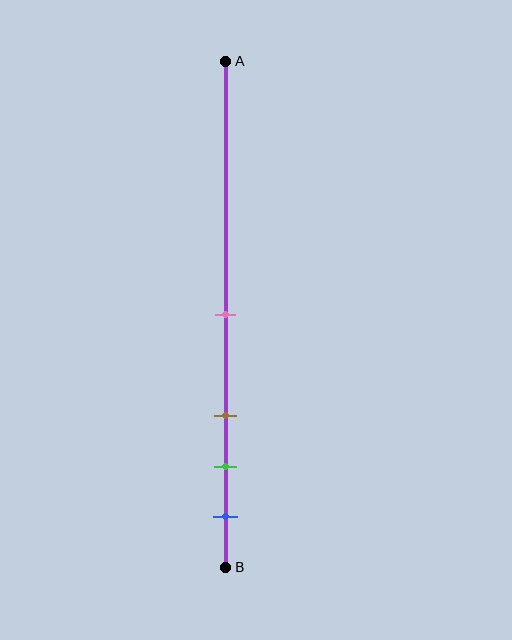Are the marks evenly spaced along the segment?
No, the marks are not evenly spaced.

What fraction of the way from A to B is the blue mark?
The blue mark is approximately 90% (0.9) of the way from A to B.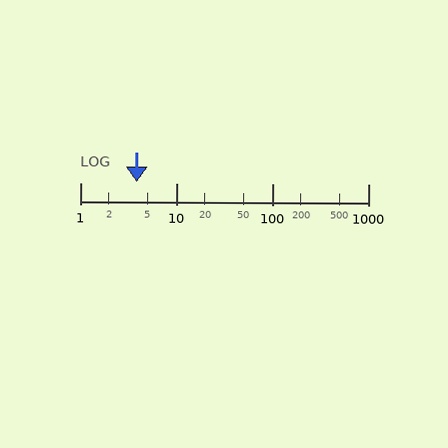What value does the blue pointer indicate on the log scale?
The pointer indicates approximately 3.9.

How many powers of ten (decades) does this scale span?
The scale spans 3 decades, from 1 to 1000.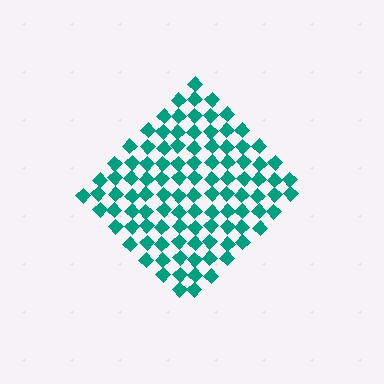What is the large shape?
The large shape is a diamond.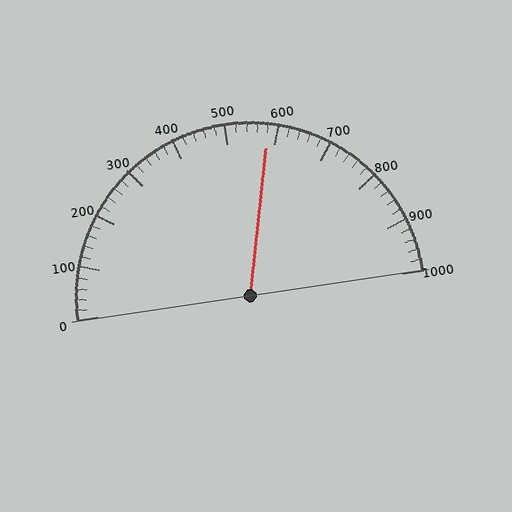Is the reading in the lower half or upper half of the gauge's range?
The reading is in the upper half of the range (0 to 1000).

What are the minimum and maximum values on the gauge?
The gauge ranges from 0 to 1000.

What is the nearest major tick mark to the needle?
The nearest major tick mark is 600.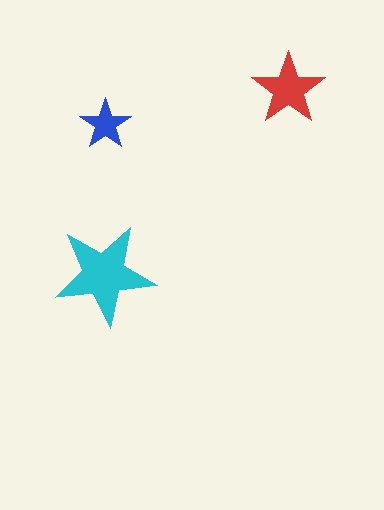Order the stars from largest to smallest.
the cyan one, the red one, the blue one.